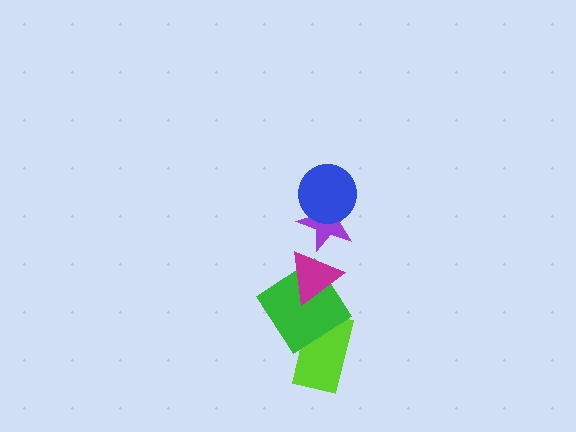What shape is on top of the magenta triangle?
The purple star is on top of the magenta triangle.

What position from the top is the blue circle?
The blue circle is 1st from the top.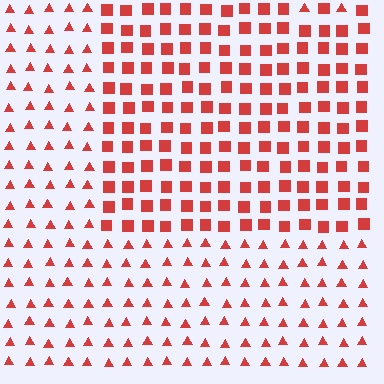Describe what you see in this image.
The image is filled with small red elements arranged in a uniform grid. A rectangle-shaped region contains squares, while the surrounding area contains triangles. The boundary is defined purely by the change in element shape.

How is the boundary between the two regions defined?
The boundary is defined by a change in element shape: squares inside vs. triangles outside. All elements share the same color and spacing.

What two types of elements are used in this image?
The image uses squares inside the rectangle region and triangles outside it.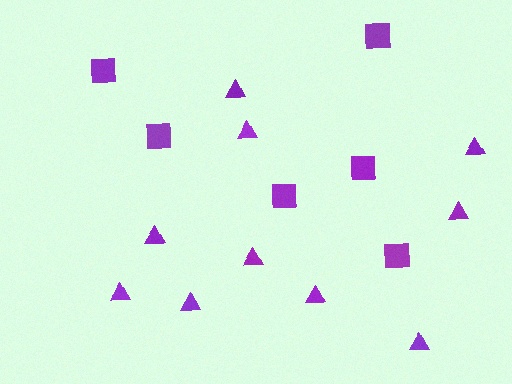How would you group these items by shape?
There are 2 groups: one group of triangles (10) and one group of squares (6).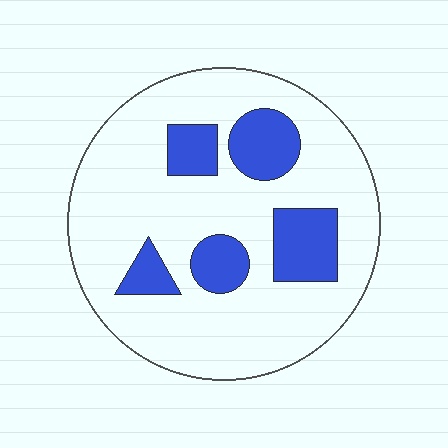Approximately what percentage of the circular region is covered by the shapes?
Approximately 20%.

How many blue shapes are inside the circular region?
5.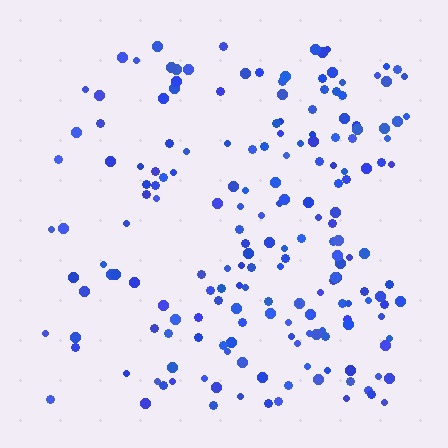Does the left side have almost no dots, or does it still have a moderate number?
Still a moderate number, just noticeably fewer than the right.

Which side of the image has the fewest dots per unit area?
The left.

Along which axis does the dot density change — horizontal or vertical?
Horizontal.